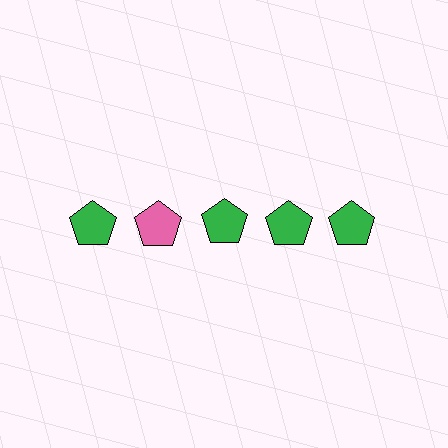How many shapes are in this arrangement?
There are 5 shapes arranged in a grid pattern.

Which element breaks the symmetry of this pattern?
The pink pentagon in the top row, second from left column breaks the symmetry. All other shapes are green pentagons.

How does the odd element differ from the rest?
It has a different color: pink instead of green.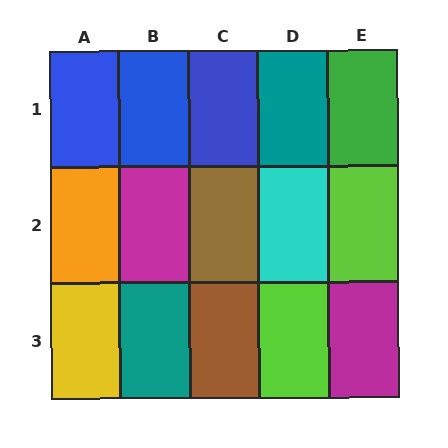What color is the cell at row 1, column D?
Teal.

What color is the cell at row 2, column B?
Magenta.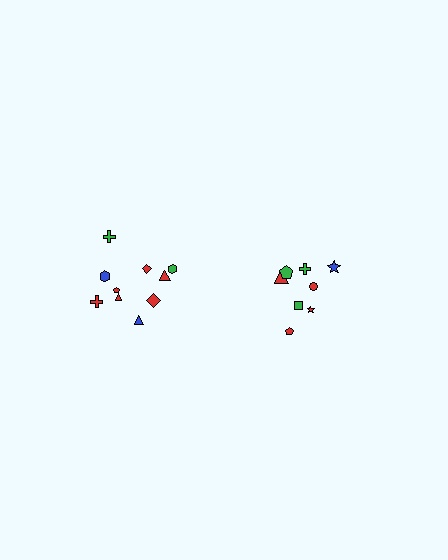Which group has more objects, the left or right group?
The left group.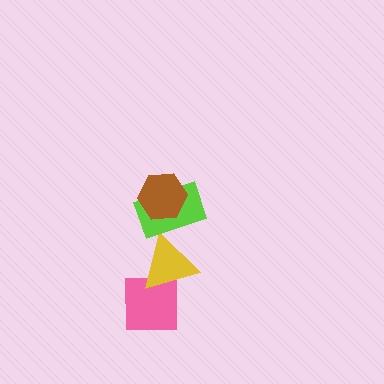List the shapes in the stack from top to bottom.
From top to bottom: the brown hexagon, the lime rectangle, the yellow triangle, the pink square.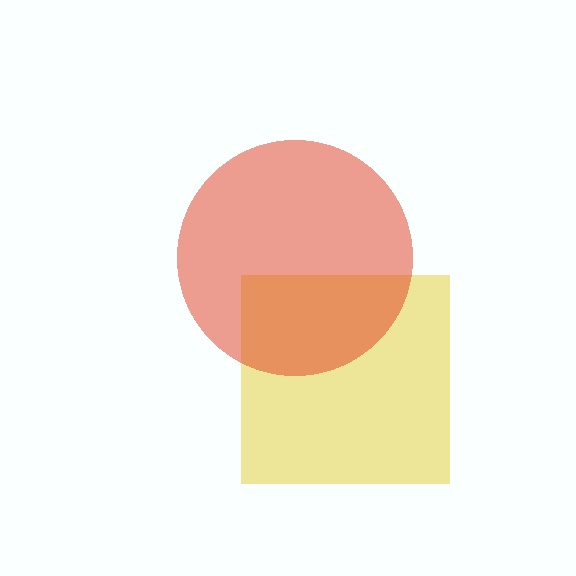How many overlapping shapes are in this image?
There are 2 overlapping shapes in the image.